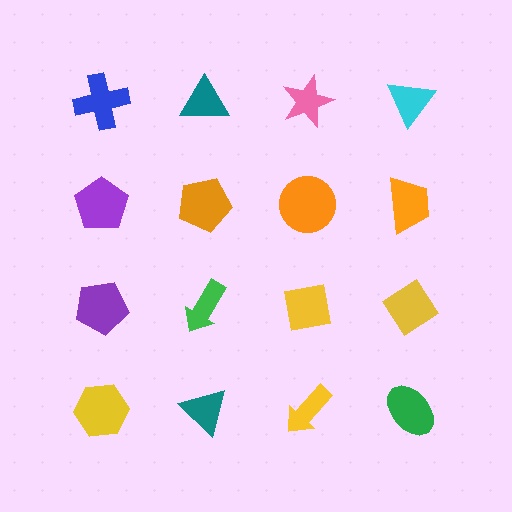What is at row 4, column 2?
A teal triangle.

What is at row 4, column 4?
A green ellipse.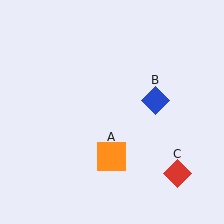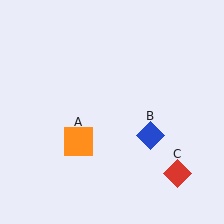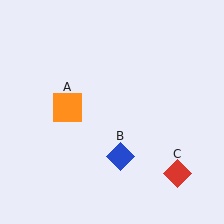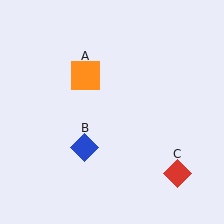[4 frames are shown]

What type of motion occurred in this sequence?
The orange square (object A), blue diamond (object B) rotated clockwise around the center of the scene.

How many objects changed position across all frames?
2 objects changed position: orange square (object A), blue diamond (object B).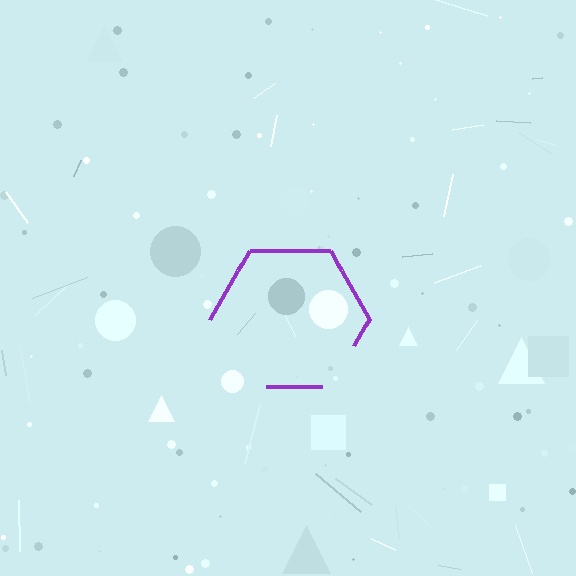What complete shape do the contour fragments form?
The contour fragments form a hexagon.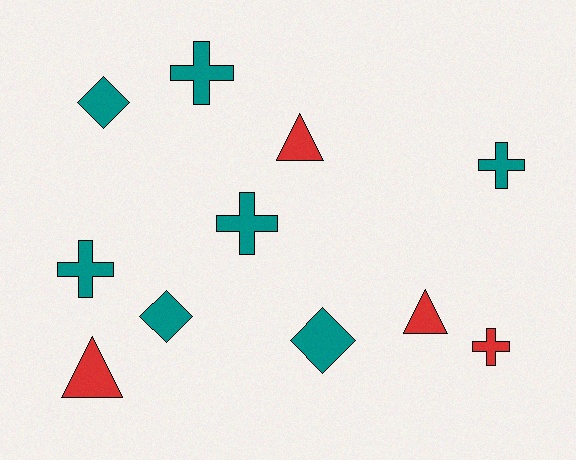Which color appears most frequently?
Teal, with 7 objects.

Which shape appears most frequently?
Cross, with 5 objects.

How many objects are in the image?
There are 11 objects.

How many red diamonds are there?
There are no red diamonds.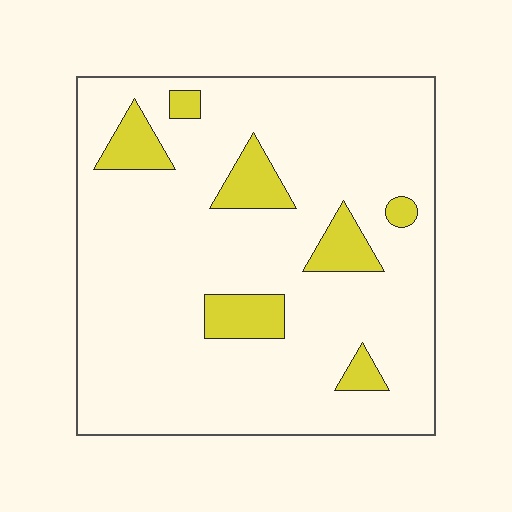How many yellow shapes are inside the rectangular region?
7.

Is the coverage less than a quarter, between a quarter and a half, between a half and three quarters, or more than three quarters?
Less than a quarter.